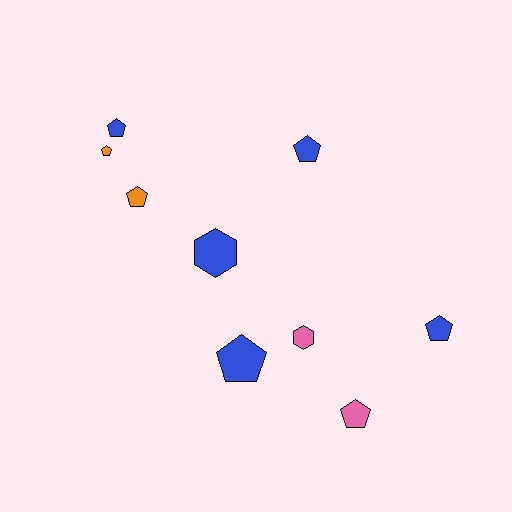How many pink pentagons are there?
There is 1 pink pentagon.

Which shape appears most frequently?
Pentagon, with 7 objects.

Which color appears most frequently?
Blue, with 5 objects.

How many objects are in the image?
There are 9 objects.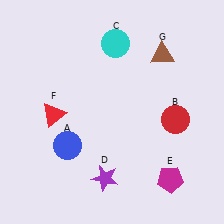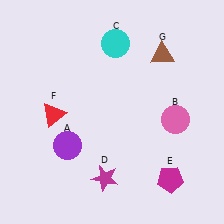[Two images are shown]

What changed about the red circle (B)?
In Image 1, B is red. In Image 2, it changed to pink.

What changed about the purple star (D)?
In Image 1, D is purple. In Image 2, it changed to magenta.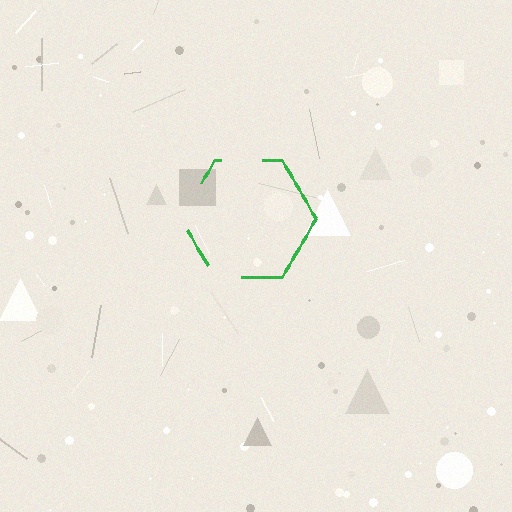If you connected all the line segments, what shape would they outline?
They would outline a hexagon.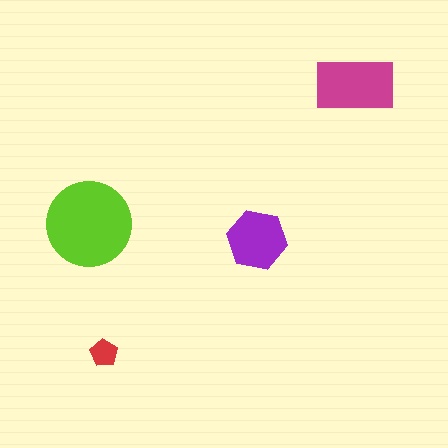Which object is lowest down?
The red pentagon is bottommost.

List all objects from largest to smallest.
The lime circle, the magenta rectangle, the purple hexagon, the red pentagon.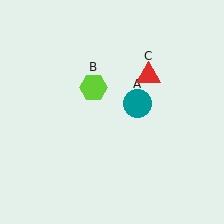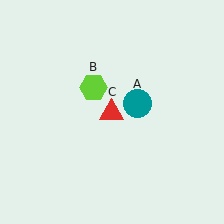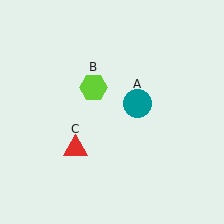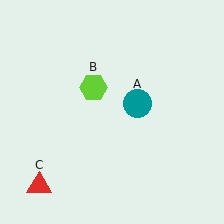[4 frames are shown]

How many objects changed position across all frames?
1 object changed position: red triangle (object C).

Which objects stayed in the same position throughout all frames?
Teal circle (object A) and lime hexagon (object B) remained stationary.